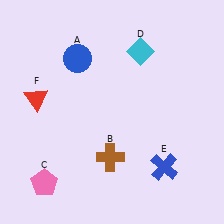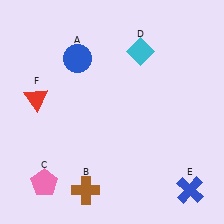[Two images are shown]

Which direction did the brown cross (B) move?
The brown cross (B) moved down.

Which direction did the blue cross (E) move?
The blue cross (E) moved right.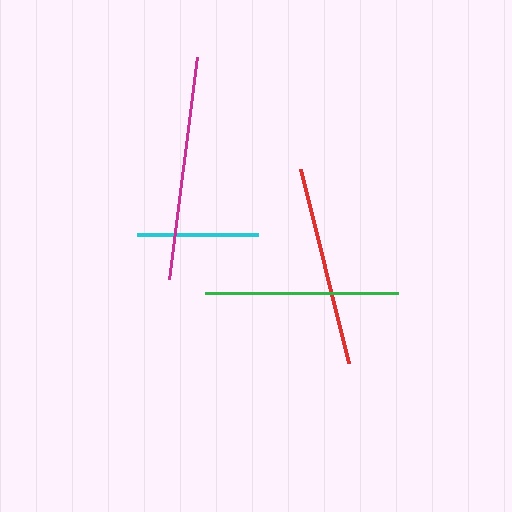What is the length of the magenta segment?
The magenta segment is approximately 224 pixels long.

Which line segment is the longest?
The magenta line is the longest at approximately 224 pixels.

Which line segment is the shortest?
The cyan line is the shortest at approximately 121 pixels.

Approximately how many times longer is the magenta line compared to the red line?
The magenta line is approximately 1.1 times the length of the red line.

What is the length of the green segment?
The green segment is approximately 194 pixels long.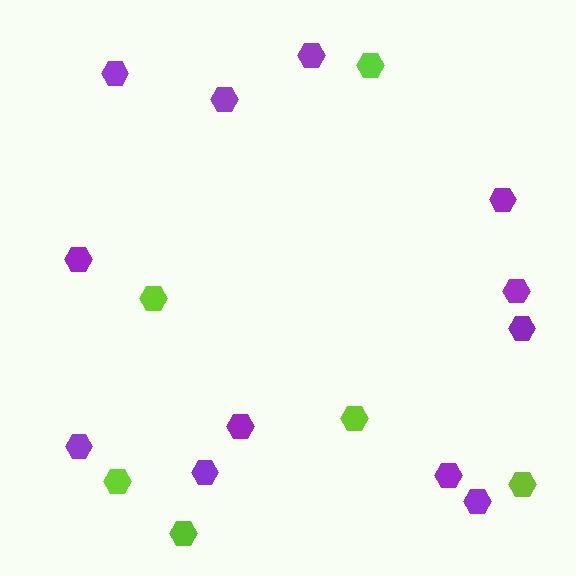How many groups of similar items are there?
There are 2 groups: one group of purple hexagons (12) and one group of lime hexagons (6).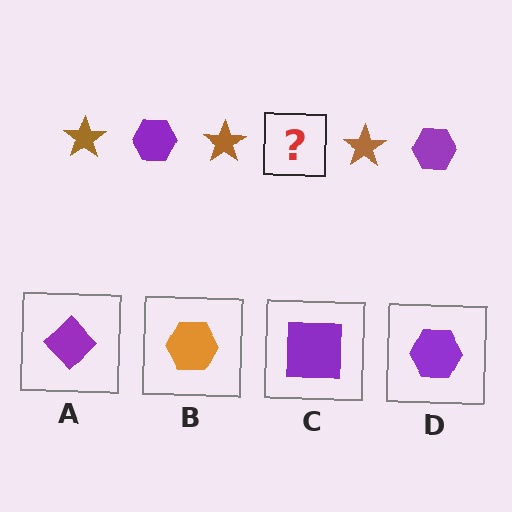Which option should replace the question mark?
Option D.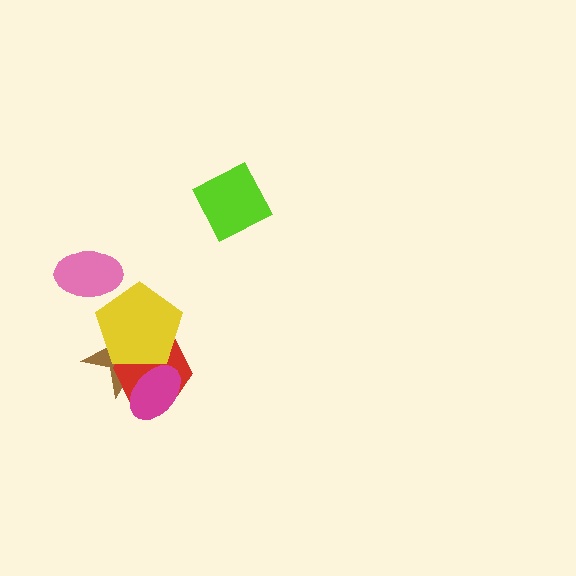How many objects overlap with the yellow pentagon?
3 objects overlap with the yellow pentagon.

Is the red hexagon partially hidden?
Yes, it is partially covered by another shape.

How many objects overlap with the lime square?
0 objects overlap with the lime square.